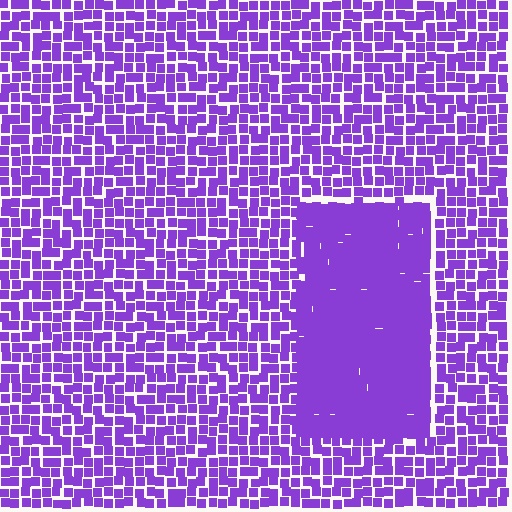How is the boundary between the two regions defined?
The boundary is defined by a change in element density (approximately 1.8x ratio). All elements are the same color, size, and shape.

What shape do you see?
I see a rectangle.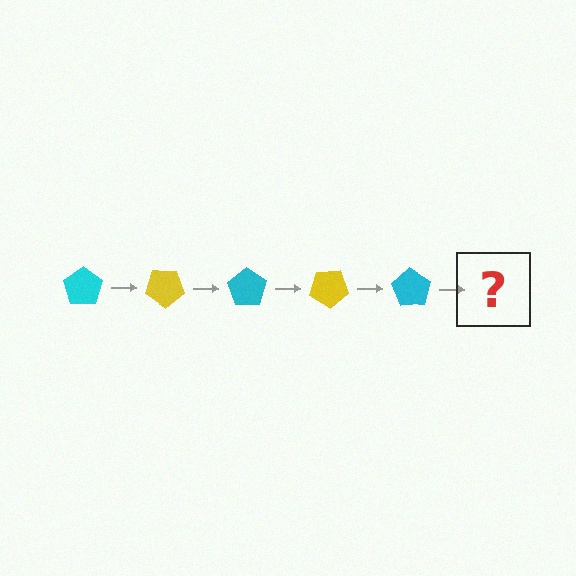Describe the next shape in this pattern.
It should be a yellow pentagon, rotated 175 degrees from the start.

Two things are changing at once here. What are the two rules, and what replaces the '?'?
The two rules are that it rotates 35 degrees each step and the color cycles through cyan and yellow. The '?' should be a yellow pentagon, rotated 175 degrees from the start.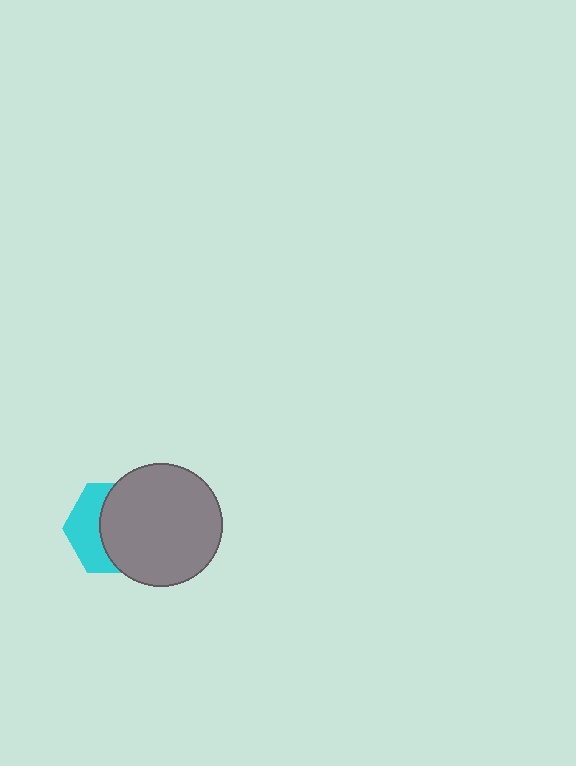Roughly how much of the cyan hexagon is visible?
A small part of it is visible (roughly 40%).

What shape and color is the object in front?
The object in front is a gray circle.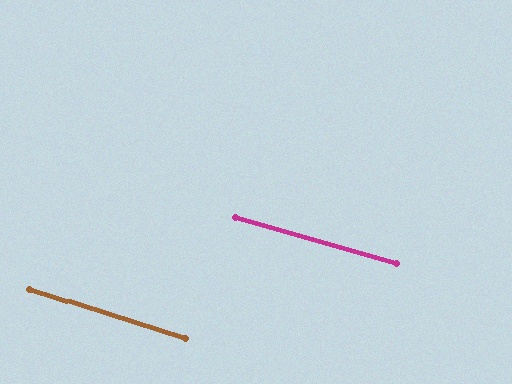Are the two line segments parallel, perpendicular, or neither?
Parallel — their directions differ by only 1.7°.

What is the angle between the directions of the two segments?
Approximately 2 degrees.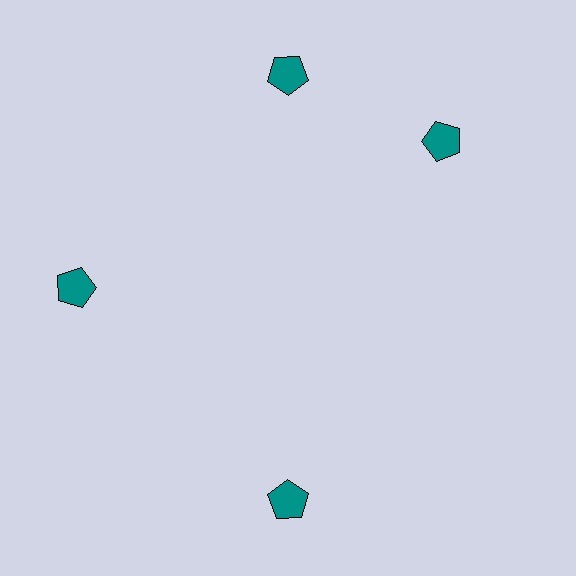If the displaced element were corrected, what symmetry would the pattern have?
It would have 4-fold rotational symmetry — the pattern would map onto itself every 90 degrees.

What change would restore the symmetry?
The symmetry would be restored by rotating it back into even spacing with its neighbors so that all 4 pentagons sit at equal angles and equal distance from the center.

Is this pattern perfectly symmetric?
No. The 4 teal pentagons are arranged in a ring, but one element near the 3 o'clock position is rotated out of alignment along the ring, breaking the 4-fold rotational symmetry.